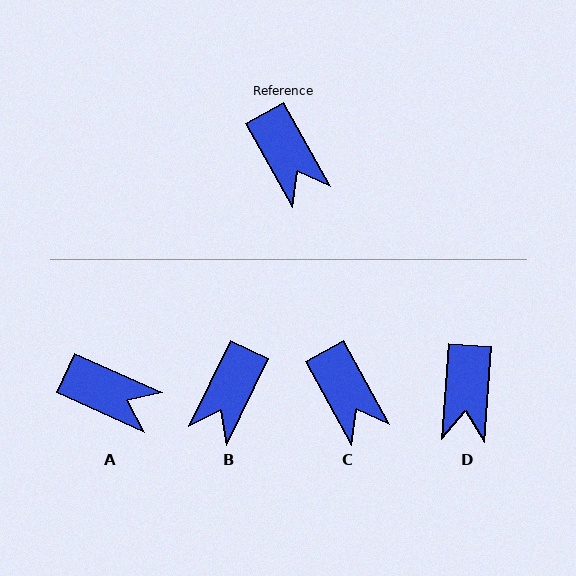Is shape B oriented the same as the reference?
No, it is off by about 55 degrees.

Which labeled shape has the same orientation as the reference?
C.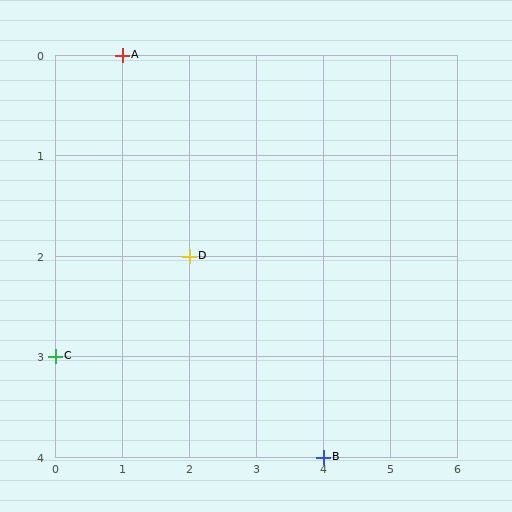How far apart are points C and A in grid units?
Points C and A are 1 column and 3 rows apart (about 3.2 grid units diagonally).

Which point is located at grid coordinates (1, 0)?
Point A is at (1, 0).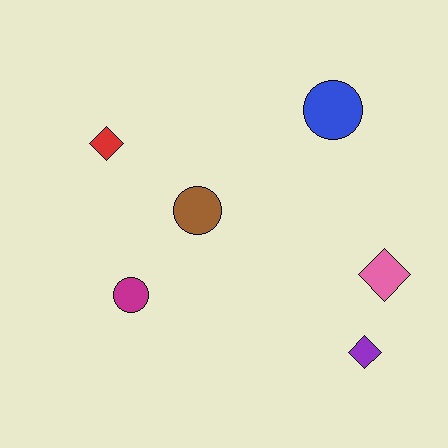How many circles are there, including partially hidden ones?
There are 3 circles.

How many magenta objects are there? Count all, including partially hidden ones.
There is 1 magenta object.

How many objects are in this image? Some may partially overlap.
There are 6 objects.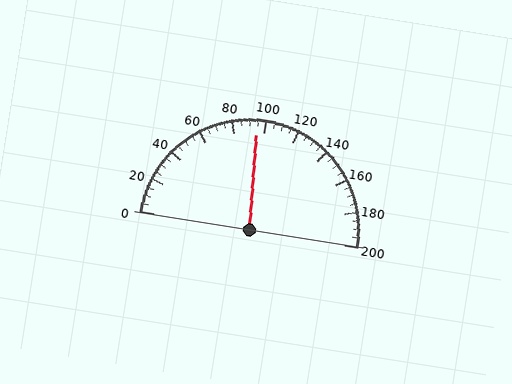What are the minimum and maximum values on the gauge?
The gauge ranges from 0 to 200.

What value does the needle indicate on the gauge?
The needle indicates approximately 95.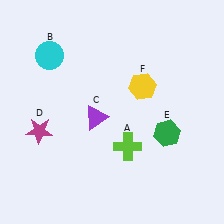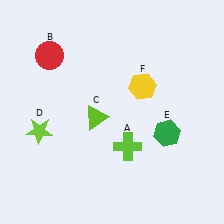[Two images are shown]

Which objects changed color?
B changed from cyan to red. C changed from purple to lime. D changed from magenta to lime.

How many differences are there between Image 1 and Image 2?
There are 3 differences between the two images.